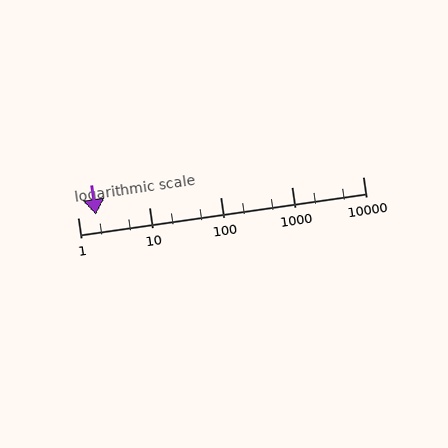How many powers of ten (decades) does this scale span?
The scale spans 4 decades, from 1 to 10000.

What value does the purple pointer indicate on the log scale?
The pointer indicates approximately 1.8.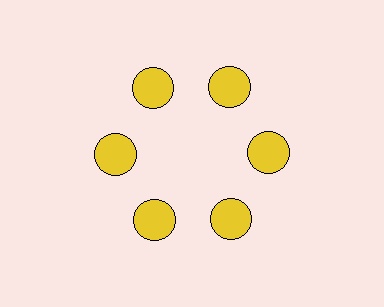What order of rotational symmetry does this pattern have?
This pattern has 6-fold rotational symmetry.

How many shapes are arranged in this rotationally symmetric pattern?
There are 6 shapes, arranged in 6 groups of 1.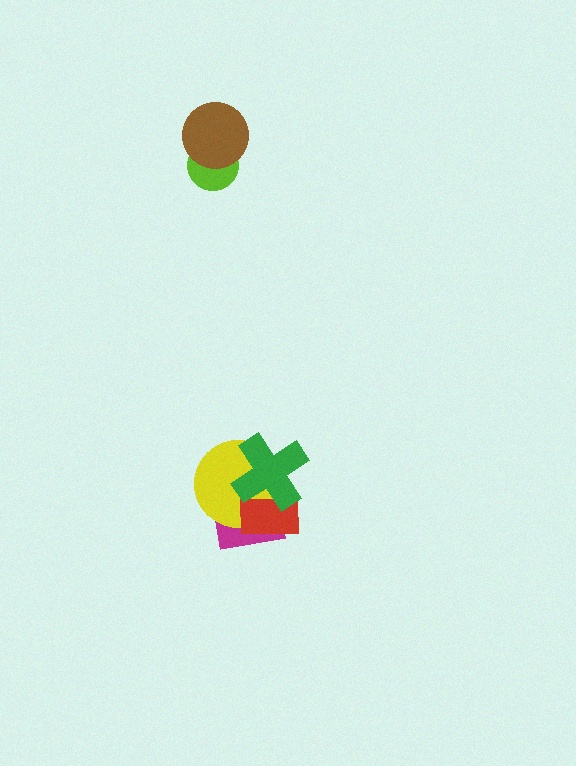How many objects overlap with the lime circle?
1 object overlaps with the lime circle.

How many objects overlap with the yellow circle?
3 objects overlap with the yellow circle.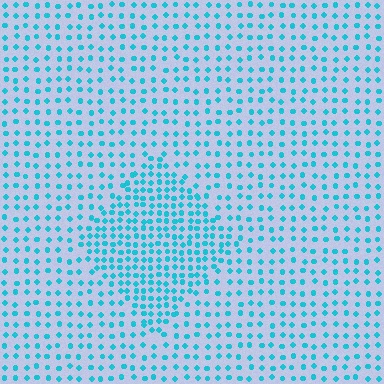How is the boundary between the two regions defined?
The boundary is defined by a change in element density (approximately 1.9x ratio). All elements are the same color, size, and shape.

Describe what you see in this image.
The image contains small cyan elements arranged at two different densities. A diamond-shaped region is visible where the elements are more densely packed than the surrounding area.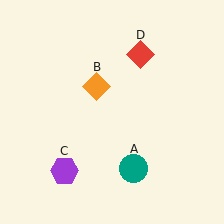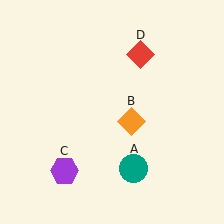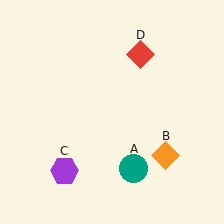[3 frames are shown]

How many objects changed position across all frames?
1 object changed position: orange diamond (object B).